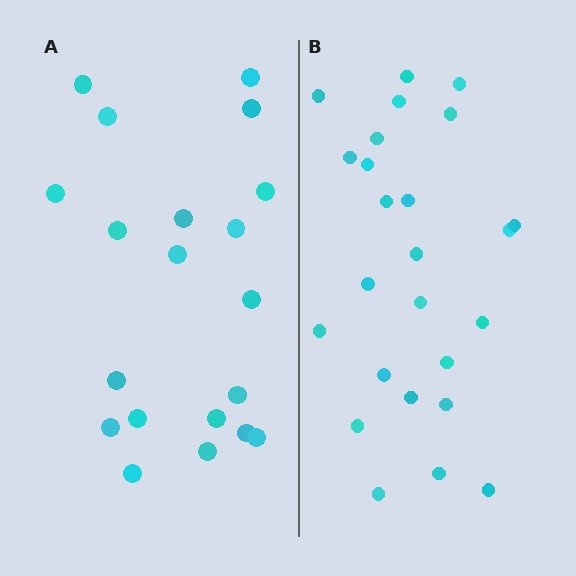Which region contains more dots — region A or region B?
Region B (the right region) has more dots.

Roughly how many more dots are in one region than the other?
Region B has about 5 more dots than region A.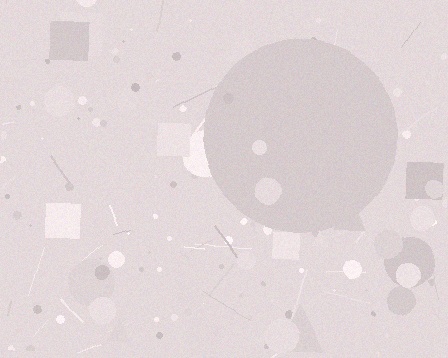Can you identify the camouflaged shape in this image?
The camouflaged shape is a circle.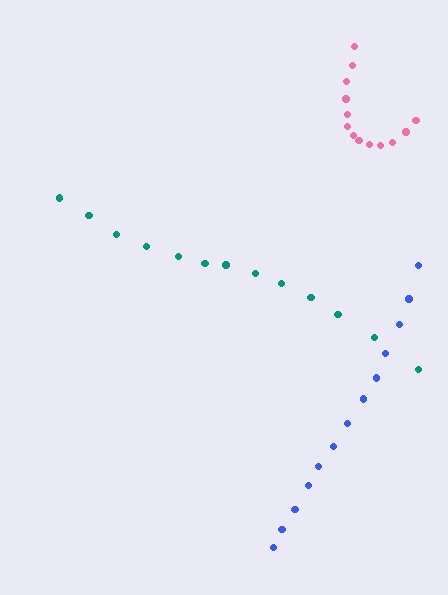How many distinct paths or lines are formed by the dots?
There are 3 distinct paths.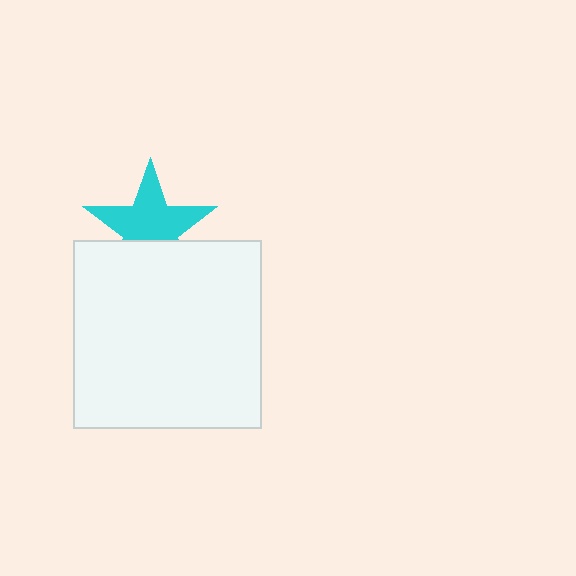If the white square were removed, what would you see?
You would see the complete cyan star.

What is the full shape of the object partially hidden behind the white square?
The partially hidden object is a cyan star.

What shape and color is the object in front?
The object in front is a white square.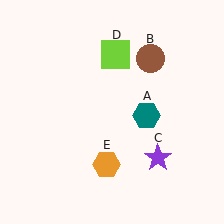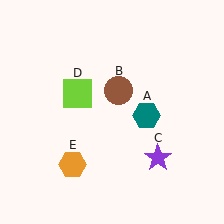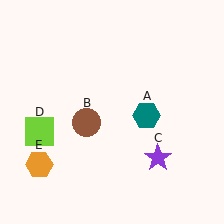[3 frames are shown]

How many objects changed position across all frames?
3 objects changed position: brown circle (object B), lime square (object D), orange hexagon (object E).